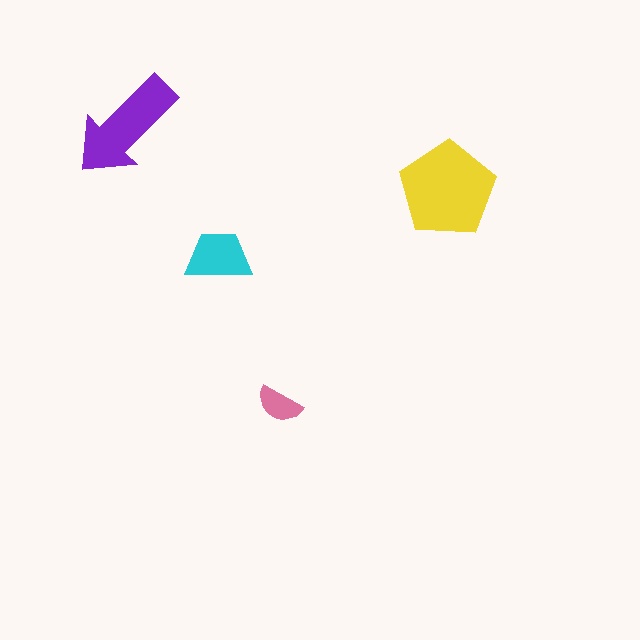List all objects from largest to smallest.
The yellow pentagon, the purple arrow, the cyan trapezoid, the pink semicircle.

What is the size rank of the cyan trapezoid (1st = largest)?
3rd.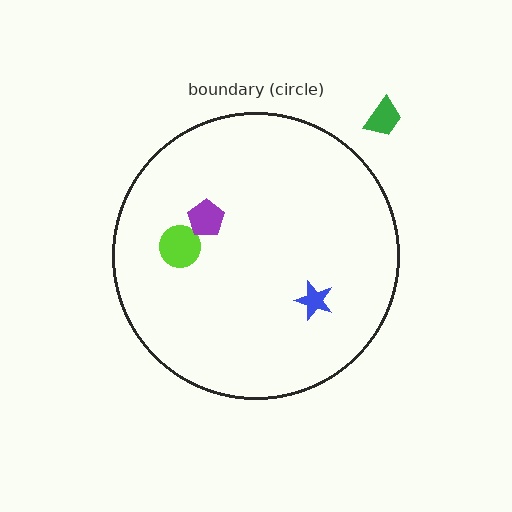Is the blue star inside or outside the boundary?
Inside.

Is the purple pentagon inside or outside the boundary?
Inside.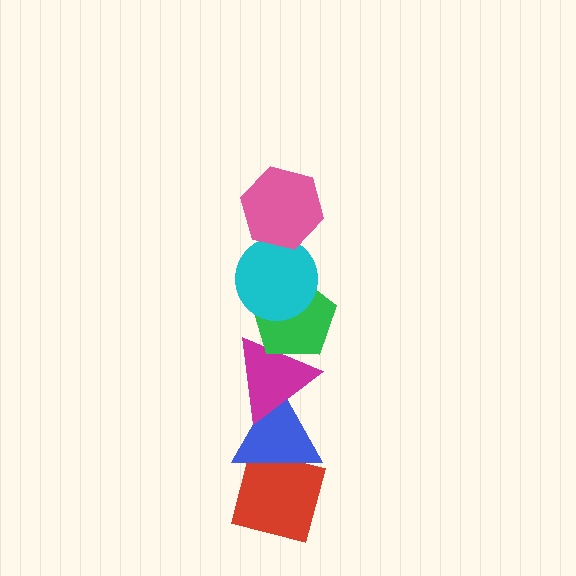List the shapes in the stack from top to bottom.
From top to bottom: the pink hexagon, the cyan circle, the green pentagon, the magenta triangle, the blue triangle, the red square.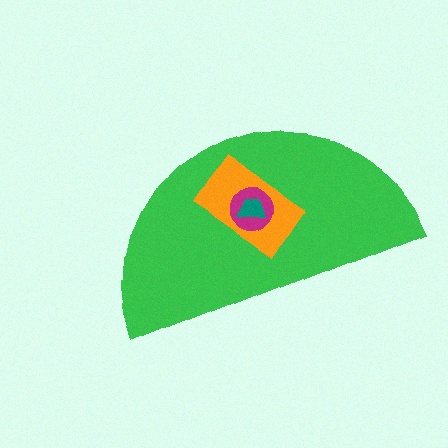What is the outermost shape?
The green semicircle.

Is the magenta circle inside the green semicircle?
Yes.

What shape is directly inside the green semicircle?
The orange rectangle.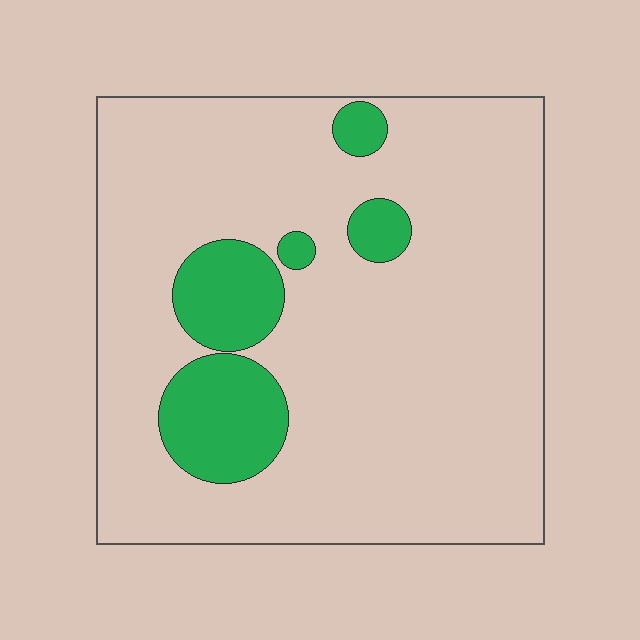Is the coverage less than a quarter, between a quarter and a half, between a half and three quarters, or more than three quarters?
Less than a quarter.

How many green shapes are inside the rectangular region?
5.